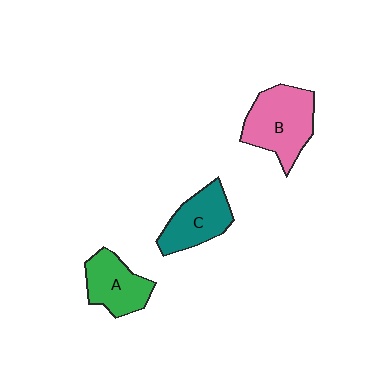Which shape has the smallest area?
Shape A (green).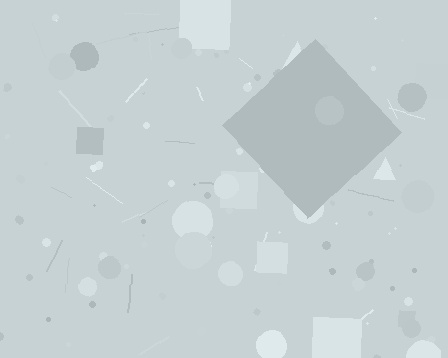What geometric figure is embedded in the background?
A diamond is embedded in the background.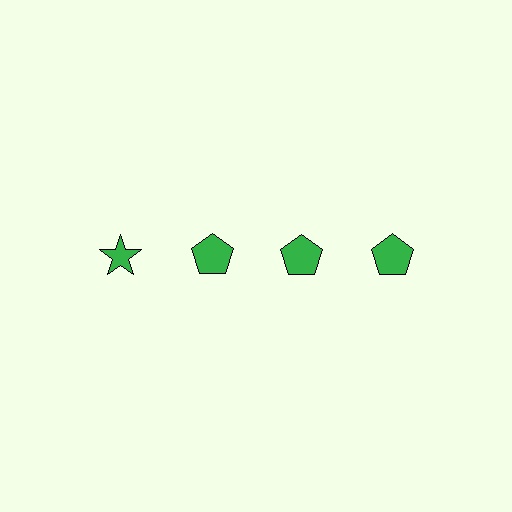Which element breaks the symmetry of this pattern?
The green star in the top row, leftmost column breaks the symmetry. All other shapes are green pentagons.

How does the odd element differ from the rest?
It has a different shape: star instead of pentagon.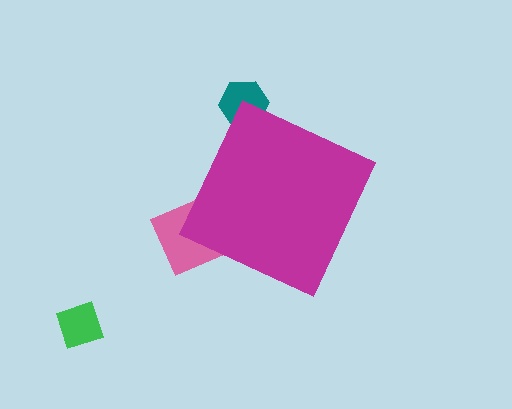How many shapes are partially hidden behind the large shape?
2 shapes are partially hidden.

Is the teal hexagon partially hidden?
Yes, the teal hexagon is partially hidden behind the magenta diamond.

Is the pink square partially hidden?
Yes, the pink square is partially hidden behind the magenta diamond.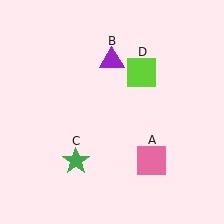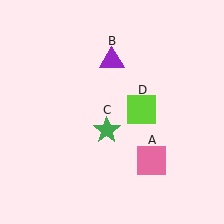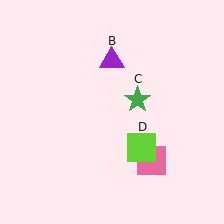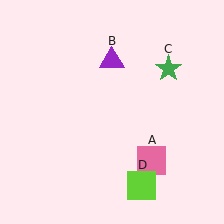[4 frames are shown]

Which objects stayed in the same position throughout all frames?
Pink square (object A) and purple triangle (object B) remained stationary.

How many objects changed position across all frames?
2 objects changed position: green star (object C), lime square (object D).